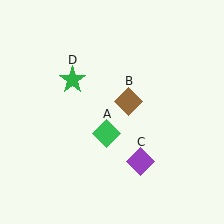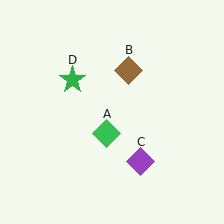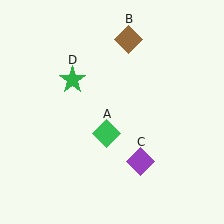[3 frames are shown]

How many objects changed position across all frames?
1 object changed position: brown diamond (object B).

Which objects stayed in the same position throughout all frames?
Green diamond (object A) and purple diamond (object C) and green star (object D) remained stationary.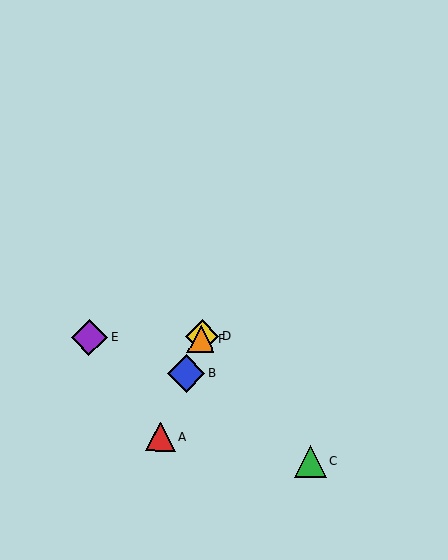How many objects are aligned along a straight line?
4 objects (A, B, D, F) are aligned along a straight line.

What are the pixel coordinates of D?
Object D is at (202, 336).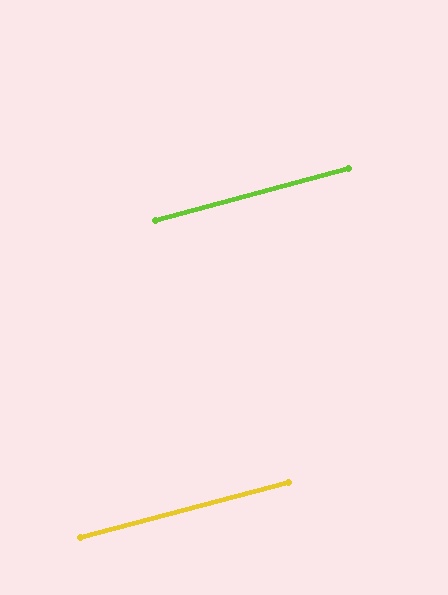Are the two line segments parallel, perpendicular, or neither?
Parallel — their directions differ by only 0.4°.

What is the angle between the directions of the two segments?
Approximately 0 degrees.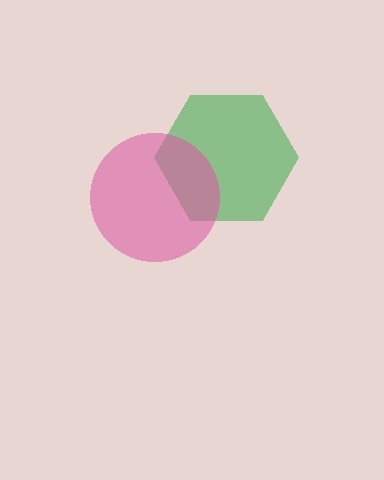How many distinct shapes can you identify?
There are 2 distinct shapes: a green hexagon, a pink circle.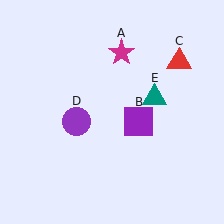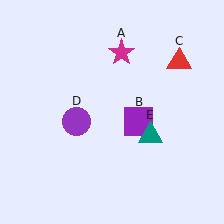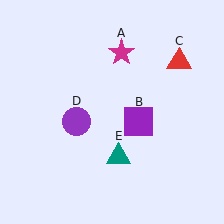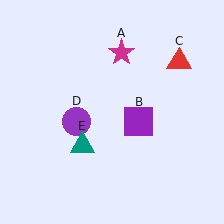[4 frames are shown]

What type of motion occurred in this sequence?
The teal triangle (object E) rotated clockwise around the center of the scene.